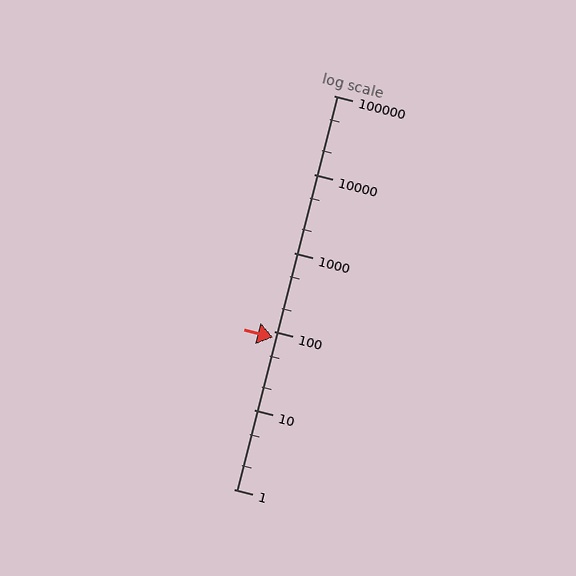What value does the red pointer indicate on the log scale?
The pointer indicates approximately 85.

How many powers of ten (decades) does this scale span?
The scale spans 5 decades, from 1 to 100000.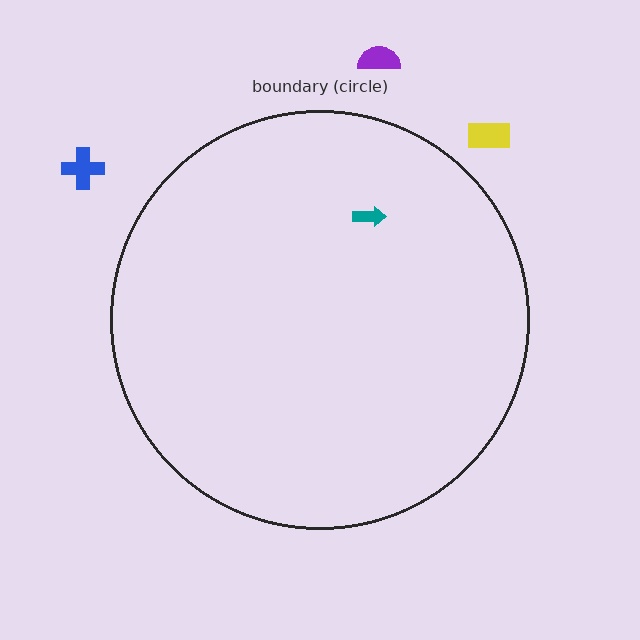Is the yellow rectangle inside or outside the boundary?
Outside.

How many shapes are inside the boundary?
1 inside, 3 outside.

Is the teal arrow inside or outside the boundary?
Inside.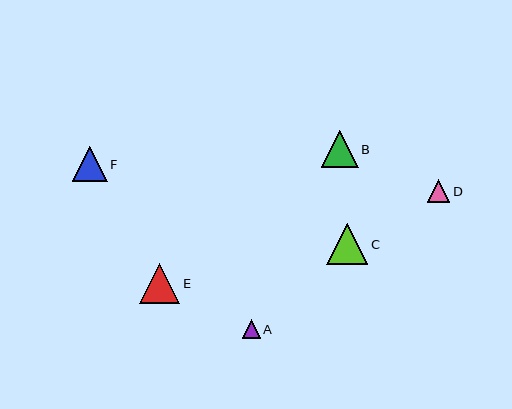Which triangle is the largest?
Triangle C is the largest with a size of approximately 41 pixels.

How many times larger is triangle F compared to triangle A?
Triangle F is approximately 1.9 times the size of triangle A.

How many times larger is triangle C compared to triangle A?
Triangle C is approximately 2.3 times the size of triangle A.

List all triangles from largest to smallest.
From largest to smallest: C, E, B, F, D, A.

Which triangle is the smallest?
Triangle A is the smallest with a size of approximately 18 pixels.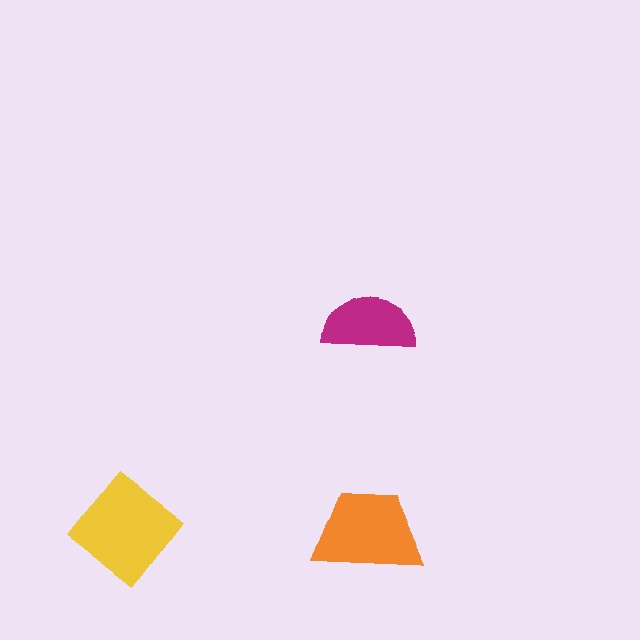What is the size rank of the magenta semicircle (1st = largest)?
3rd.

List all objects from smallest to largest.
The magenta semicircle, the orange trapezoid, the yellow diamond.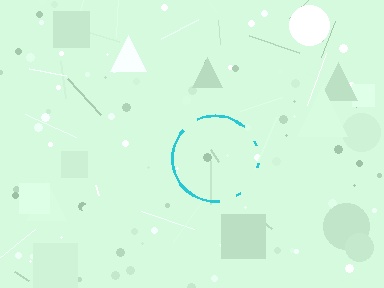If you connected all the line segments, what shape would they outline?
They would outline a circle.